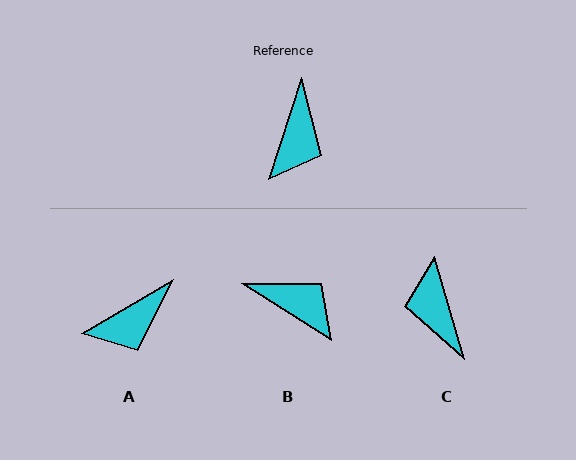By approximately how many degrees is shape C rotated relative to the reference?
Approximately 146 degrees clockwise.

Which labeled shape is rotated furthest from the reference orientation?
C, about 146 degrees away.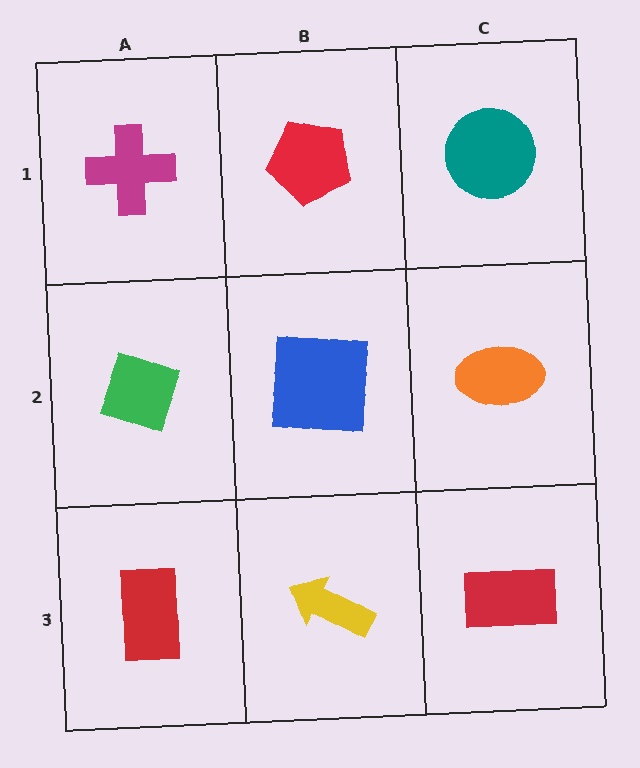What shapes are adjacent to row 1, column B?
A blue square (row 2, column B), a magenta cross (row 1, column A), a teal circle (row 1, column C).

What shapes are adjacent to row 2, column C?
A teal circle (row 1, column C), a red rectangle (row 3, column C), a blue square (row 2, column B).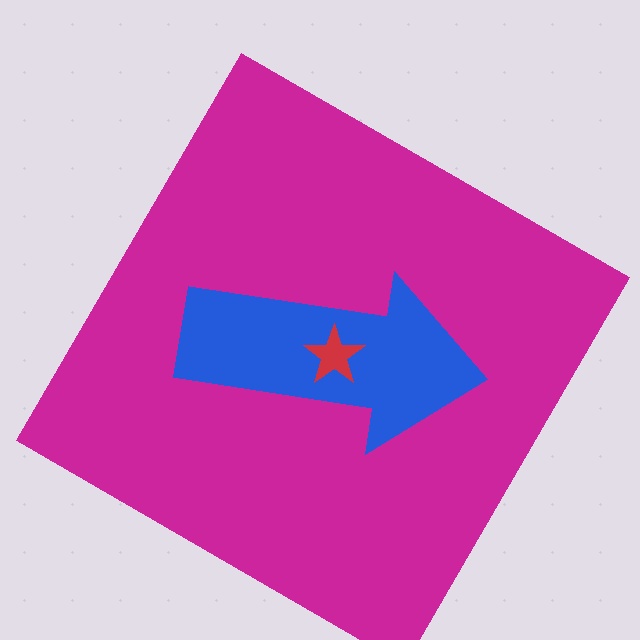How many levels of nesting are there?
3.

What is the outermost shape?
The magenta diamond.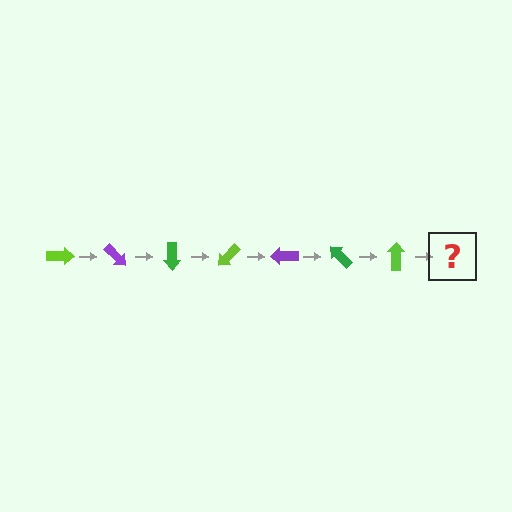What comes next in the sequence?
The next element should be a purple arrow, rotated 315 degrees from the start.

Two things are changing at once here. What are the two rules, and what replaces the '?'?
The two rules are that it rotates 45 degrees each step and the color cycles through lime, purple, and green. The '?' should be a purple arrow, rotated 315 degrees from the start.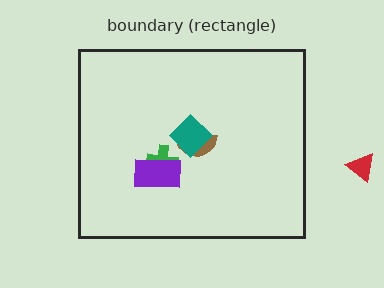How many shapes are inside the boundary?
4 inside, 1 outside.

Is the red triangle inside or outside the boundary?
Outside.